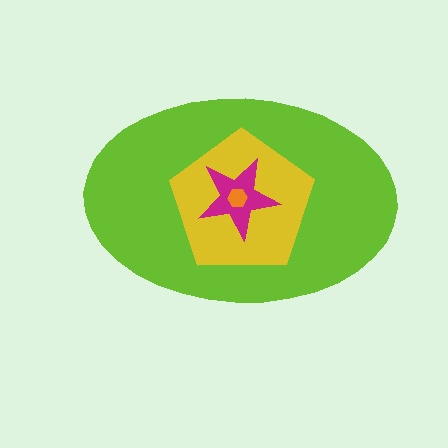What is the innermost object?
The orange hexagon.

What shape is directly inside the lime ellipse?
The yellow pentagon.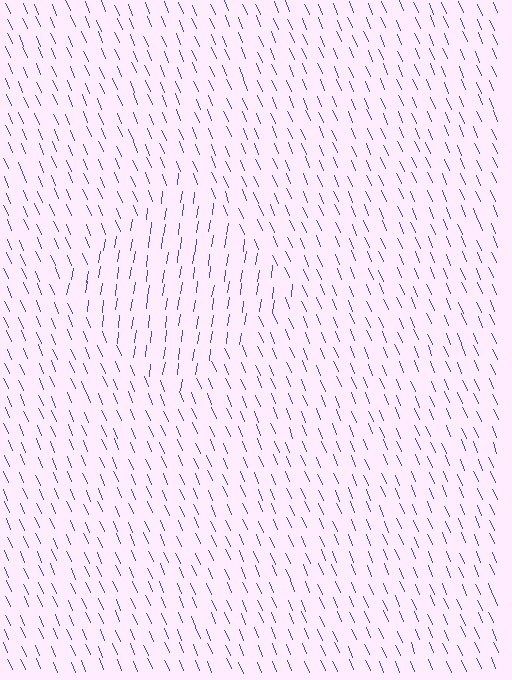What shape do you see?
I see a diamond.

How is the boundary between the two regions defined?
The boundary is defined purely by a change in line orientation (approximately 31 degrees difference). All lines are the same color and thickness.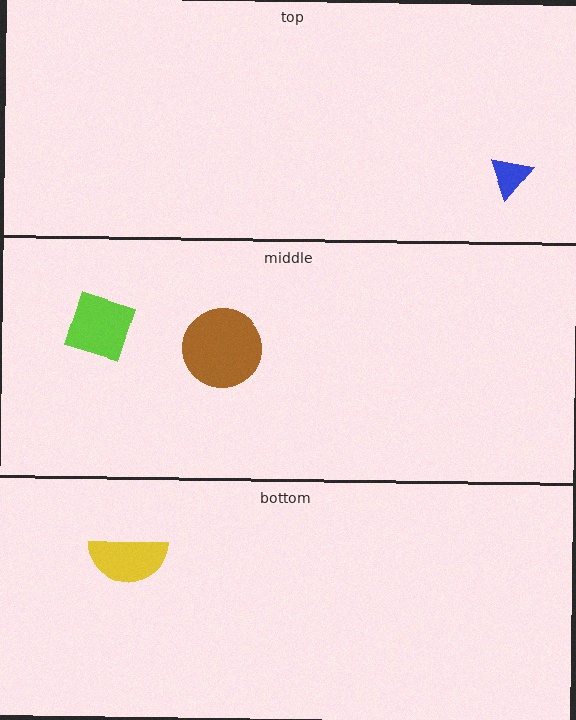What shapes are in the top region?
The blue triangle.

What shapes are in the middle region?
The brown circle, the lime diamond.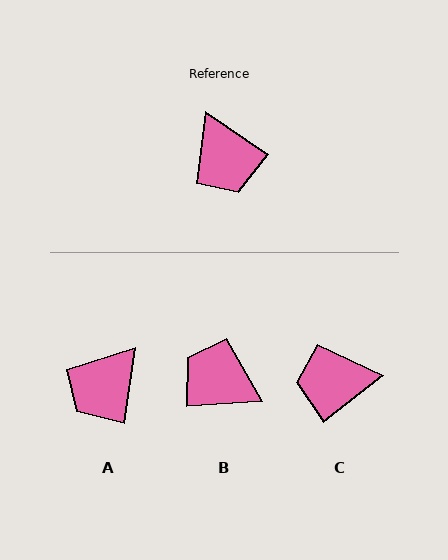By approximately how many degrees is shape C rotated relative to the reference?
Approximately 108 degrees clockwise.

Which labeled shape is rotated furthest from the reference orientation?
B, about 143 degrees away.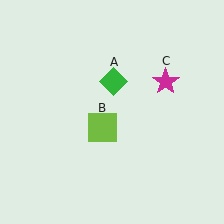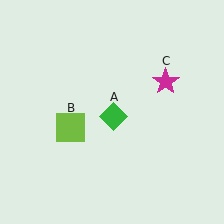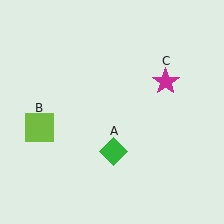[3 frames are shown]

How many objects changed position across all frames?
2 objects changed position: green diamond (object A), lime square (object B).